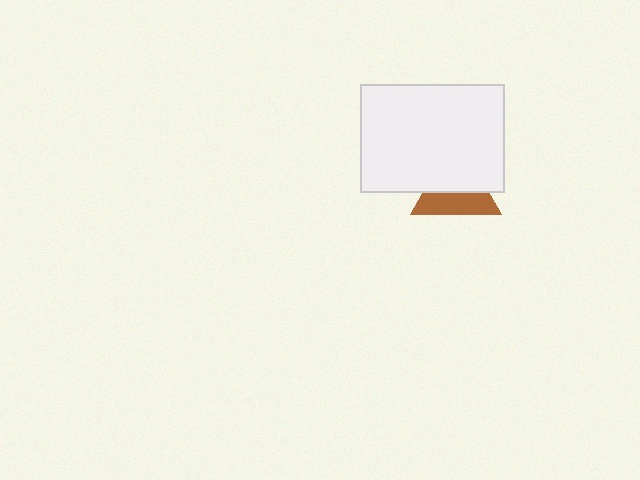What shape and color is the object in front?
The object in front is a white rectangle.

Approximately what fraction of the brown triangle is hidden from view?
Roughly 53% of the brown triangle is hidden behind the white rectangle.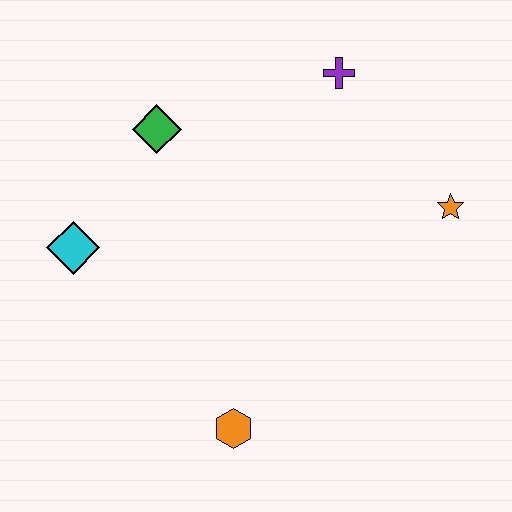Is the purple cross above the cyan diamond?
Yes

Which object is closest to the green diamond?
The cyan diamond is closest to the green diamond.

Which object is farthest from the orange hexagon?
The purple cross is farthest from the orange hexagon.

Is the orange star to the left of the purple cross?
No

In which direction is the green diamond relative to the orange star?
The green diamond is to the left of the orange star.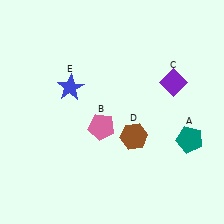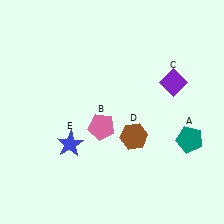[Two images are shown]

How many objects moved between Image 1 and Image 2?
1 object moved between the two images.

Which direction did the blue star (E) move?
The blue star (E) moved down.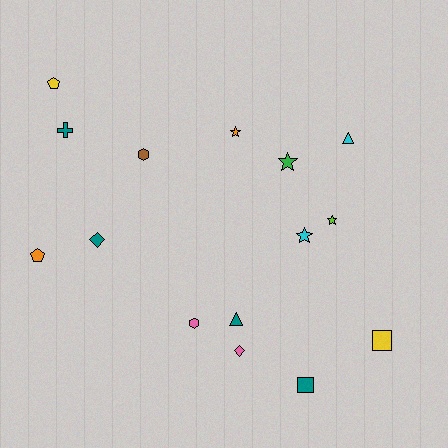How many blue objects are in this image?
There are no blue objects.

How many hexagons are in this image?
There are 2 hexagons.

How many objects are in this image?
There are 15 objects.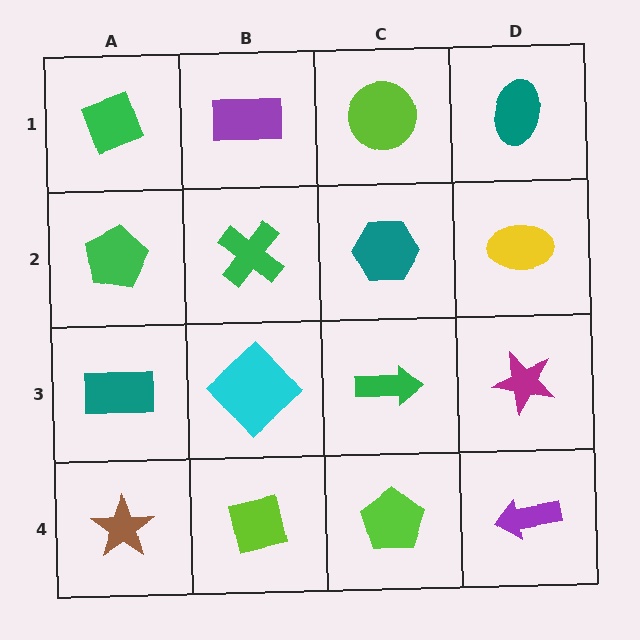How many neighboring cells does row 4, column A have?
2.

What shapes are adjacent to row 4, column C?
A green arrow (row 3, column C), a lime square (row 4, column B), a purple arrow (row 4, column D).